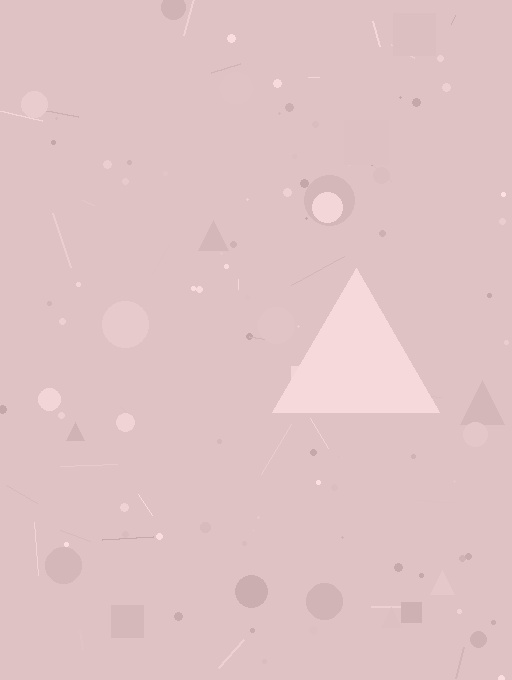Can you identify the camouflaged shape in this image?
The camouflaged shape is a triangle.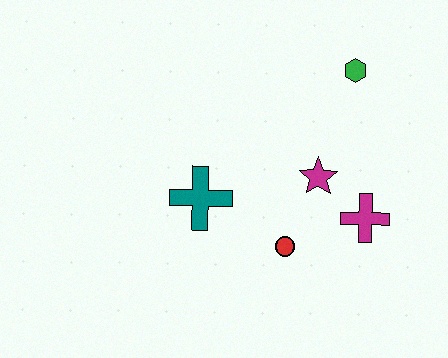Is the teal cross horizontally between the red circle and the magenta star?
No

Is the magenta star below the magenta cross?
No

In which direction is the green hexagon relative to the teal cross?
The green hexagon is to the right of the teal cross.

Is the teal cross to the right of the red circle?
No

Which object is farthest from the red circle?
The green hexagon is farthest from the red circle.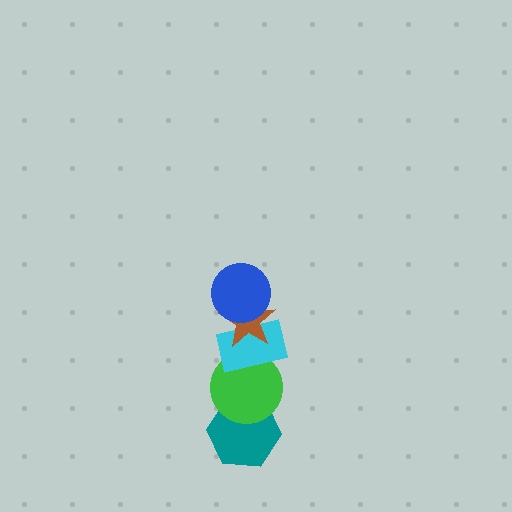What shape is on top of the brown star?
The blue circle is on top of the brown star.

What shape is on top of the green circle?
The cyan rectangle is on top of the green circle.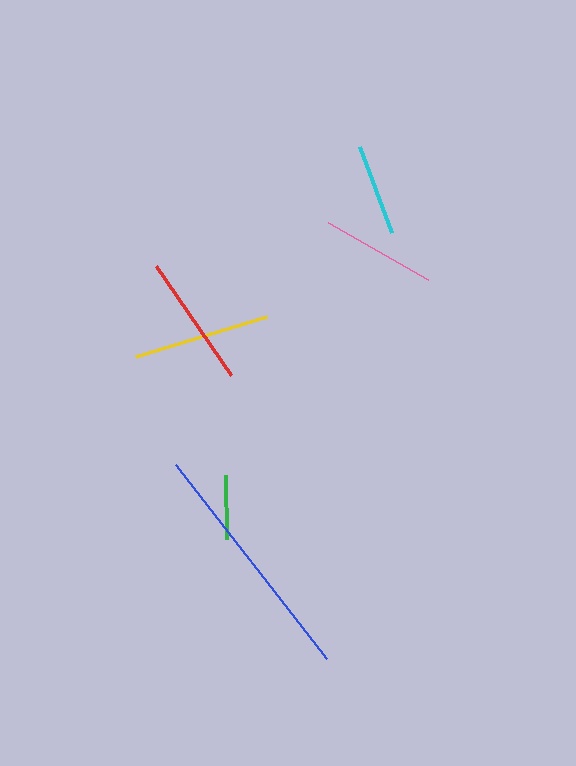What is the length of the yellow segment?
The yellow segment is approximately 137 pixels long.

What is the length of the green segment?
The green segment is approximately 64 pixels long.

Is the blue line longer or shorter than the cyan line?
The blue line is longer than the cyan line.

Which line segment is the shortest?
The green line is the shortest at approximately 64 pixels.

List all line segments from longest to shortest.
From longest to shortest: blue, yellow, red, pink, cyan, green.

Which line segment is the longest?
The blue line is the longest at approximately 246 pixels.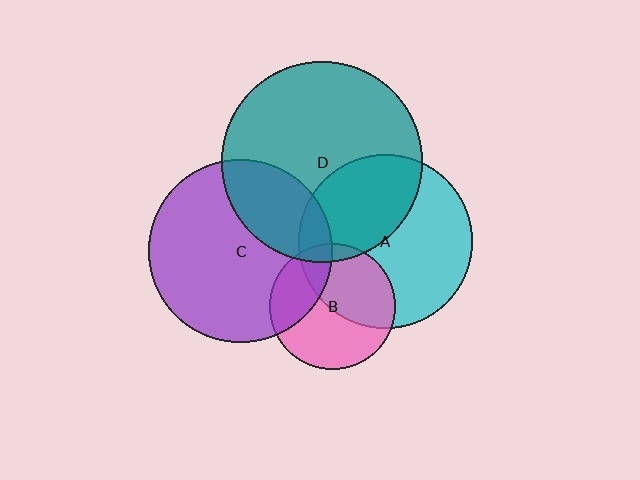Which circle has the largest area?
Circle D (teal).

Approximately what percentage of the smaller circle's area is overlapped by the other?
Approximately 40%.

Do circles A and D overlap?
Yes.